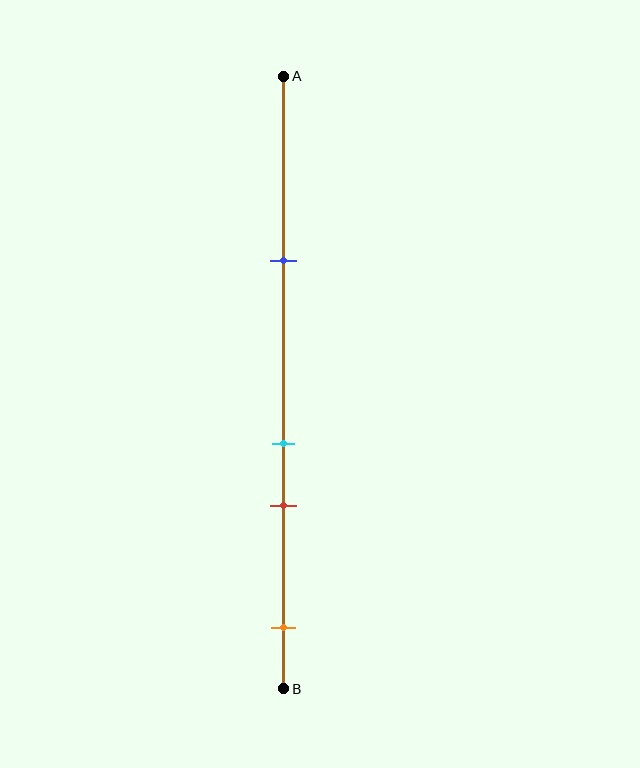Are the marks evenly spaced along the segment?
No, the marks are not evenly spaced.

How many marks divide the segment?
There are 4 marks dividing the segment.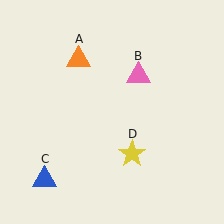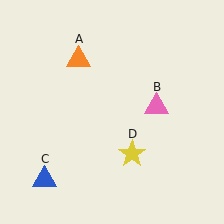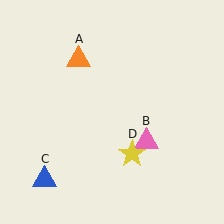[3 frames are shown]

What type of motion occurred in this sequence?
The pink triangle (object B) rotated clockwise around the center of the scene.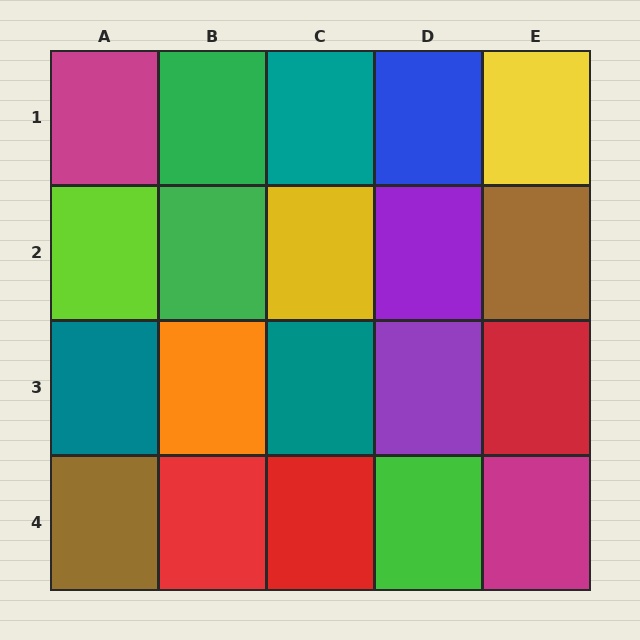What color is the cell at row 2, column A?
Lime.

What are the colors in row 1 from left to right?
Magenta, green, teal, blue, yellow.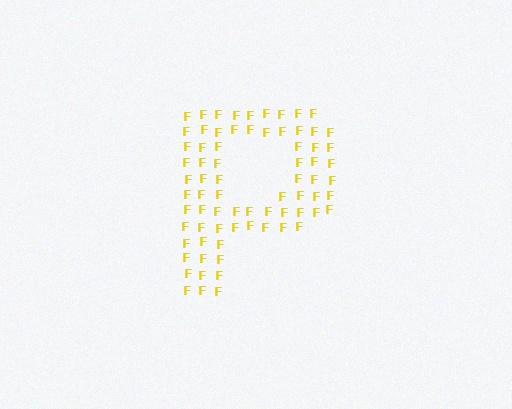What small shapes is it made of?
It is made of small letter F's.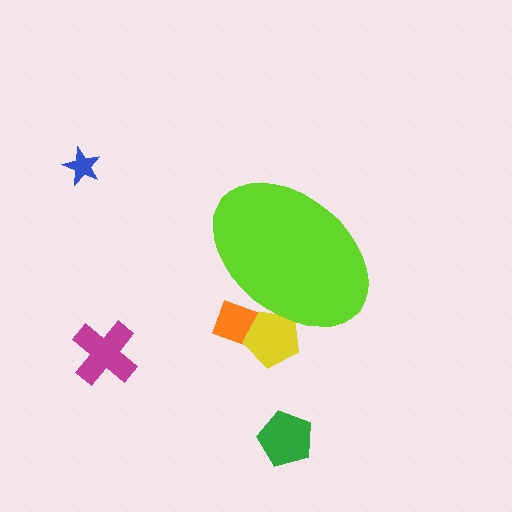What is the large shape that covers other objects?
A lime ellipse.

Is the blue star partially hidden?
No, the blue star is fully visible.